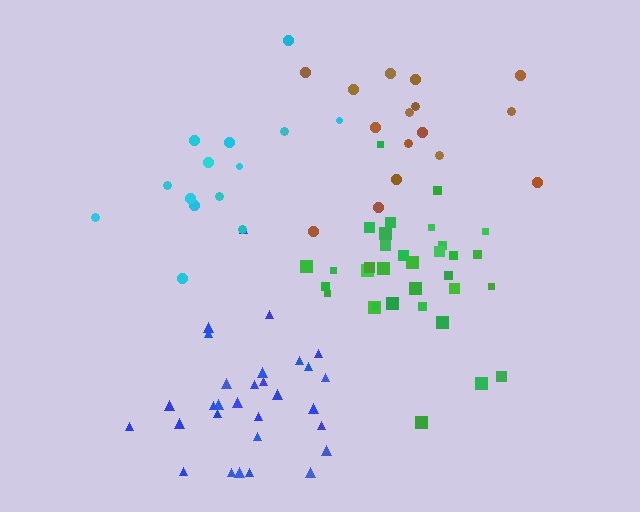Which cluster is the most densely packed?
Green.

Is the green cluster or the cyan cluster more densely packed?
Green.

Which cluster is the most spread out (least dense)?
Cyan.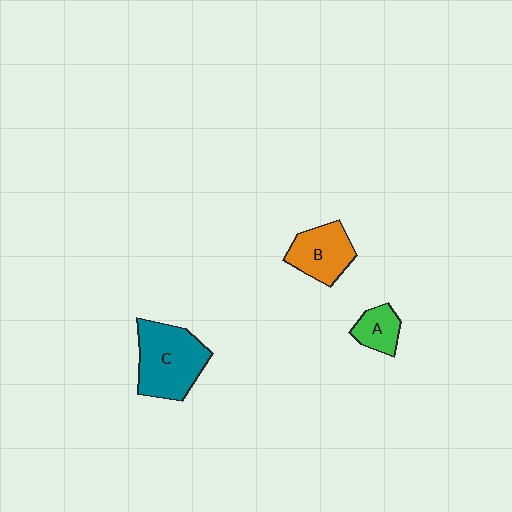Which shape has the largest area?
Shape C (teal).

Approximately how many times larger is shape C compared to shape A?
Approximately 2.5 times.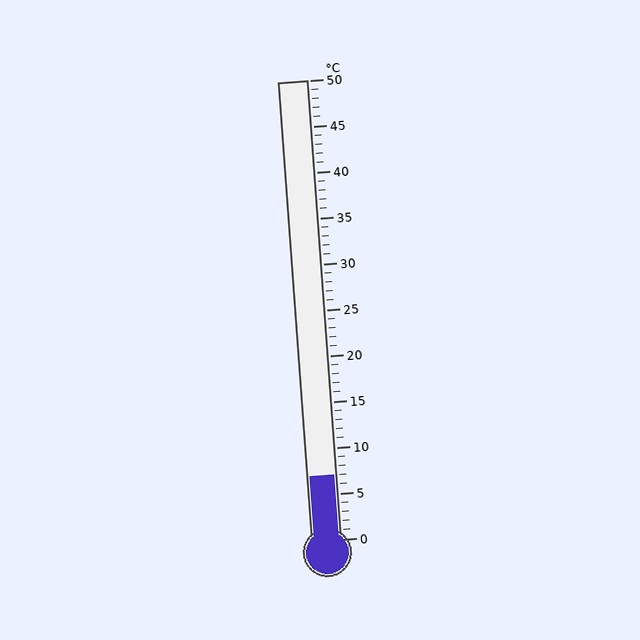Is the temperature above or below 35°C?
The temperature is below 35°C.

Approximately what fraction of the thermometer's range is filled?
The thermometer is filled to approximately 15% of its range.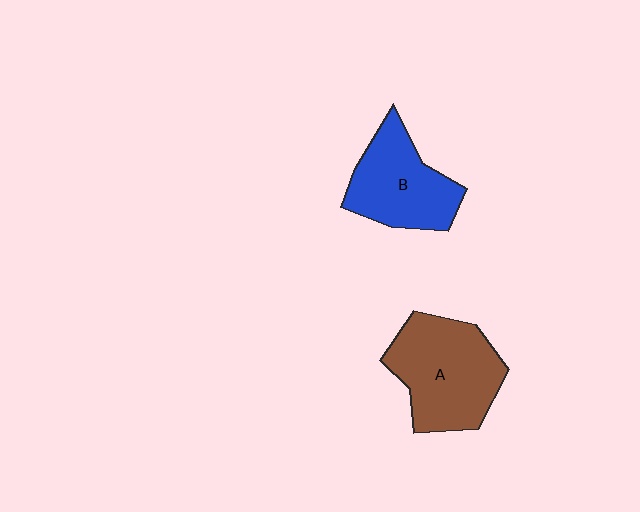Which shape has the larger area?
Shape A (brown).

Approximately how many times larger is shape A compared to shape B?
Approximately 1.2 times.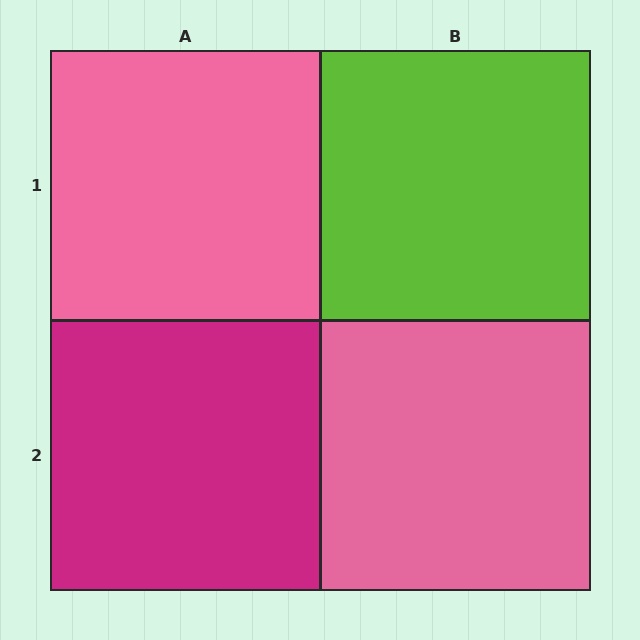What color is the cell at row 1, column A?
Pink.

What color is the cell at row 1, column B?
Lime.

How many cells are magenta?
1 cell is magenta.